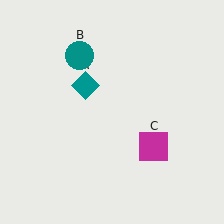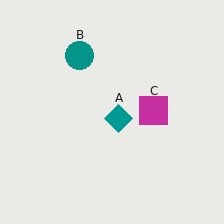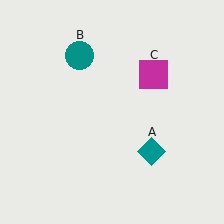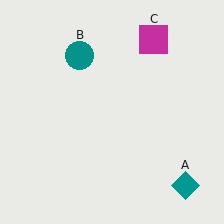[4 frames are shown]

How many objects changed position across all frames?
2 objects changed position: teal diamond (object A), magenta square (object C).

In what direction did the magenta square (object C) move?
The magenta square (object C) moved up.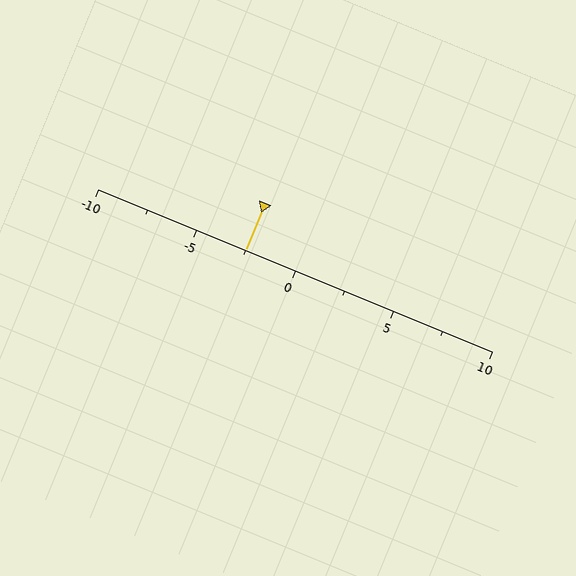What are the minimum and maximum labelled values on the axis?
The axis runs from -10 to 10.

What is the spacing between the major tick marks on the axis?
The major ticks are spaced 5 apart.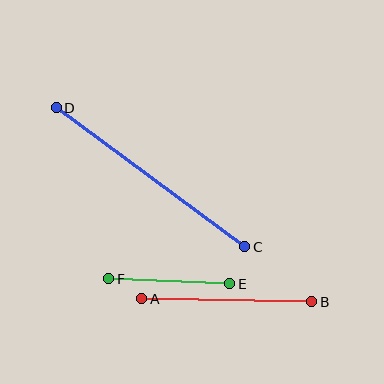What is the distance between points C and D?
The distance is approximately 235 pixels.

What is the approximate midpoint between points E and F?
The midpoint is at approximately (169, 281) pixels.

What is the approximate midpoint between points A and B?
The midpoint is at approximately (227, 300) pixels.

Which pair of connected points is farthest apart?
Points C and D are farthest apart.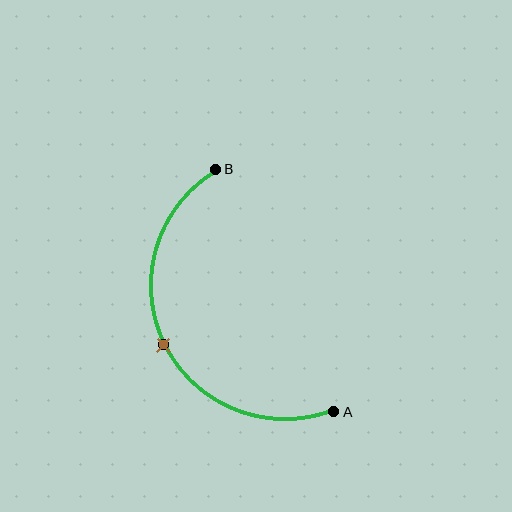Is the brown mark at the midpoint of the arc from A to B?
Yes. The brown mark lies on the arc at equal arc-length from both A and B — it is the arc midpoint.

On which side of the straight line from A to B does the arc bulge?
The arc bulges to the left of the straight line connecting A and B.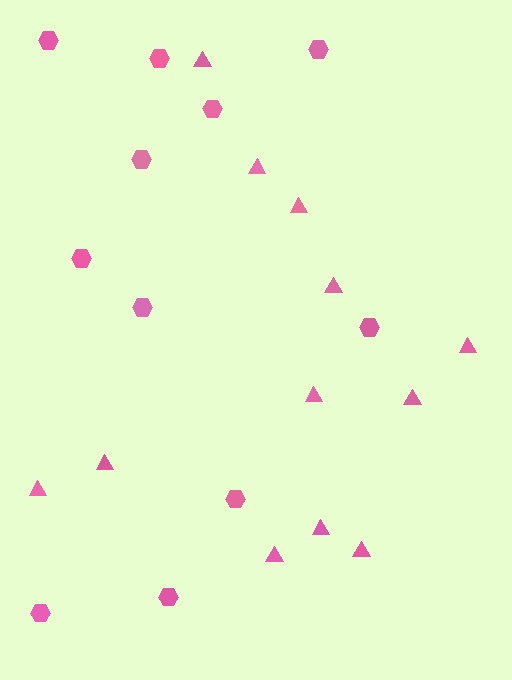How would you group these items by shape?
There are 2 groups: one group of triangles (12) and one group of hexagons (11).